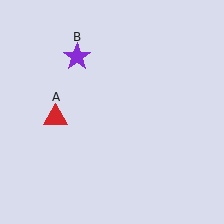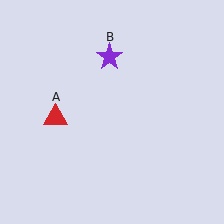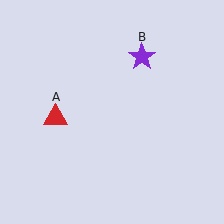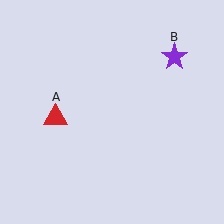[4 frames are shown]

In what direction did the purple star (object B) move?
The purple star (object B) moved right.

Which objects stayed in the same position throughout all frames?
Red triangle (object A) remained stationary.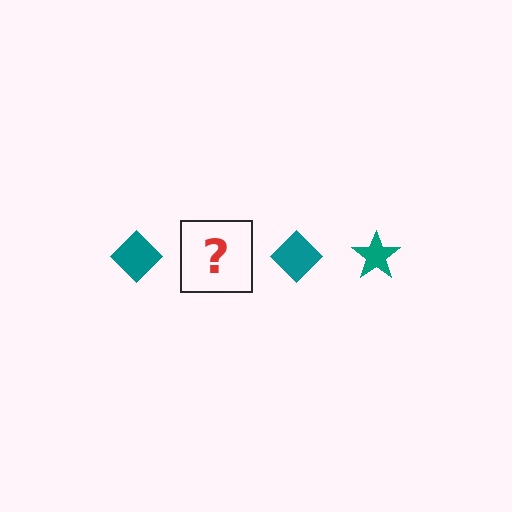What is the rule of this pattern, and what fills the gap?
The rule is that the pattern cycles through diamond, star shapes in teal. The gap should be filled with a teal star.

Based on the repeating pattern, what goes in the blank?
The blank should be a teal star.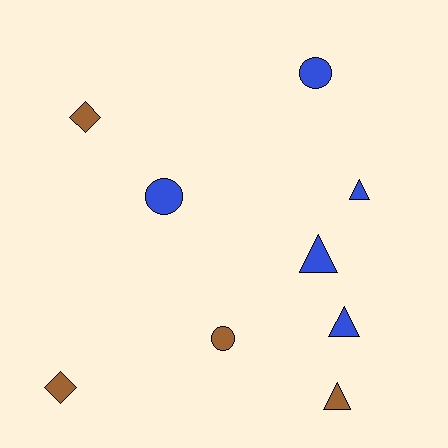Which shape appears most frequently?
Triangle, with 4 objects.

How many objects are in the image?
There are 9 objects.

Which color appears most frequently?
Blue, with 5 objects.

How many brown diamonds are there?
There are 2 brown diamonds.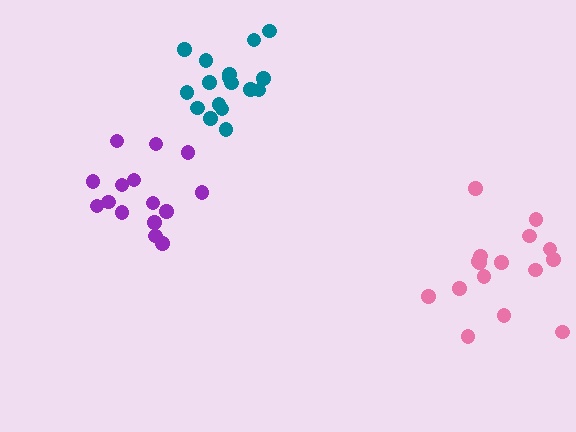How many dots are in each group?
Group 1: 15 dots, Group 2: 17 dots, Group 3: 16 dots (48 total).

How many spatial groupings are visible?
There are 3 spatial groupings.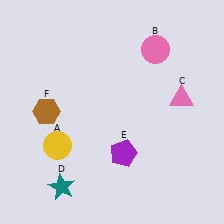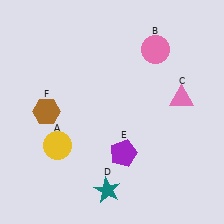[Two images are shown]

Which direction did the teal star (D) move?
The teal star (D) moved right.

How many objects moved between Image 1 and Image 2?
1 object moved between the two images.